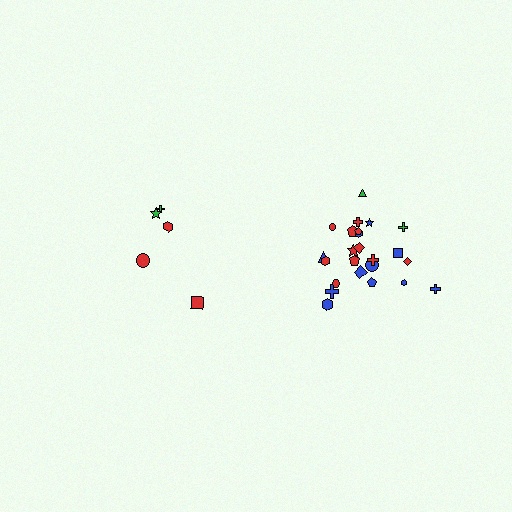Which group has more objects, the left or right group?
The right group.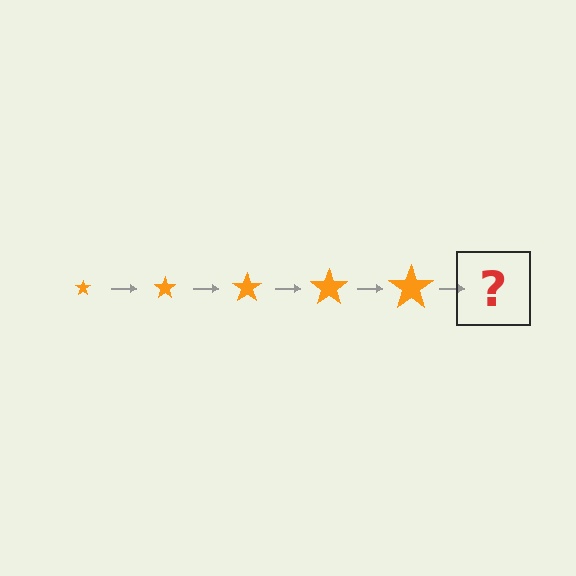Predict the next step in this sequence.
The next step is an orange star, larger than the previous one.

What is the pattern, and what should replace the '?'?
The pattern is that the star gets progressively larger each step. The '?' should be an orange star, larger than the previous one.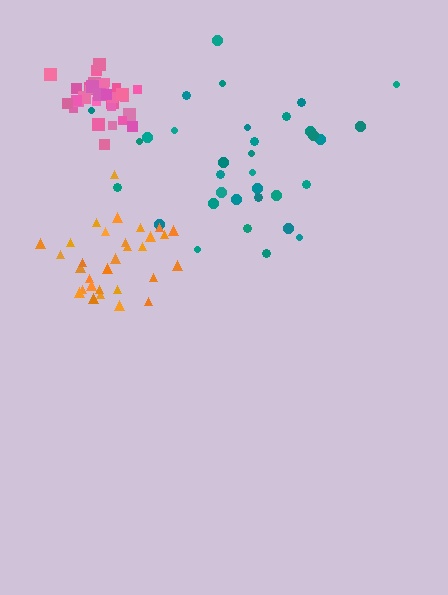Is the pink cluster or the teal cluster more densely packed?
Pink.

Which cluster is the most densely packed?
Pink.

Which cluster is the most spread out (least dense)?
Teal.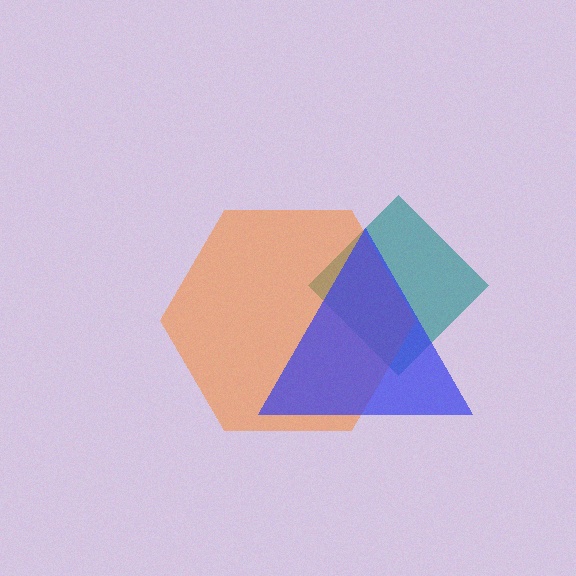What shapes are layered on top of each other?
The layered shapes are: a teal diamond, an orange hexagon, a blue triangle.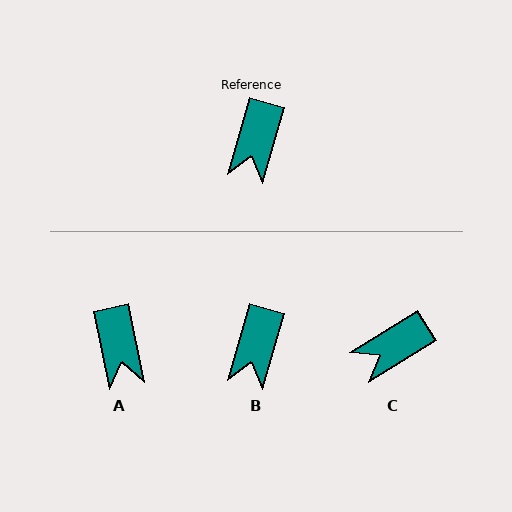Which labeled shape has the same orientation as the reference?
B.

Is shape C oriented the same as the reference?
No, it is off by about 43 degrees.